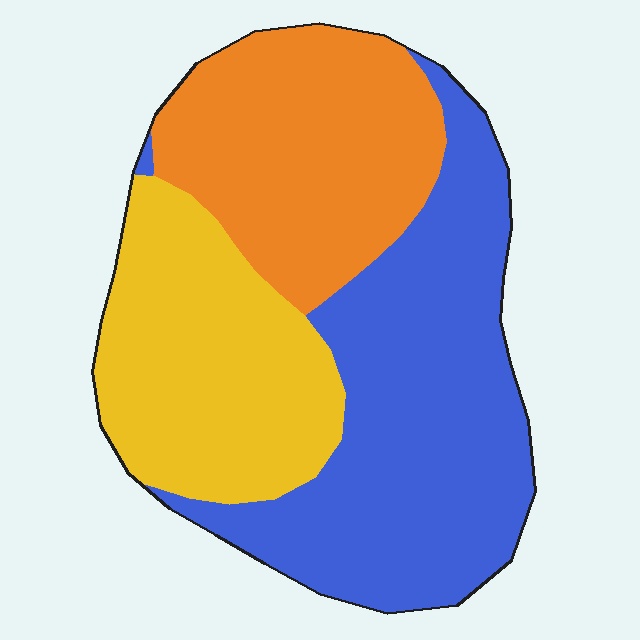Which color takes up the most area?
Blue, at roughly 45%.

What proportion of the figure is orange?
Orange takes up between a sixth and a third of the figure.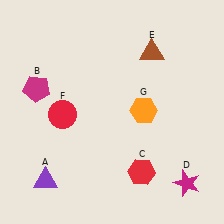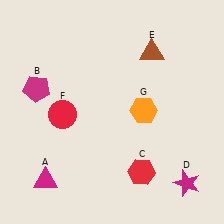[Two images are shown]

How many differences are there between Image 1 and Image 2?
There is 1 difference between the two images.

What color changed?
The triangle (A) changed from purple in Image 1 to magenta in Image 2.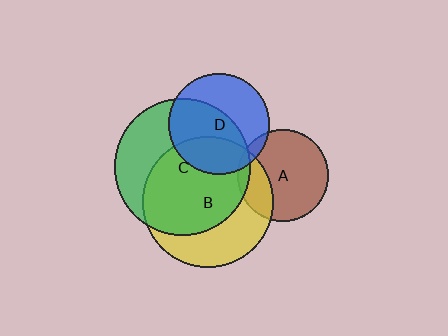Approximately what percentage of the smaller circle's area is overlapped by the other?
Approximately 25%.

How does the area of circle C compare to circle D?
Approximately 1.8 times.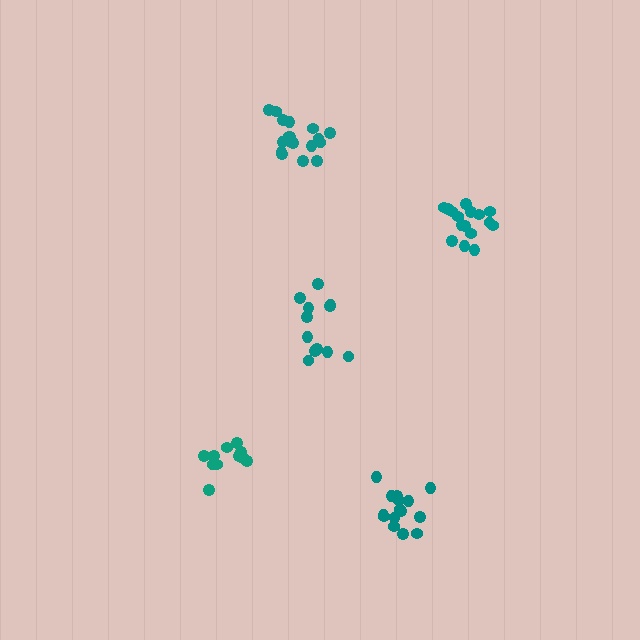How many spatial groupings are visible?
There are 5 spatial groupings.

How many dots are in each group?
Group 1: 12 dots, Group 2: 18 dots, Group 3: 15 dots, Group 4: 16 dots, Group 5: 12 dots (73 total).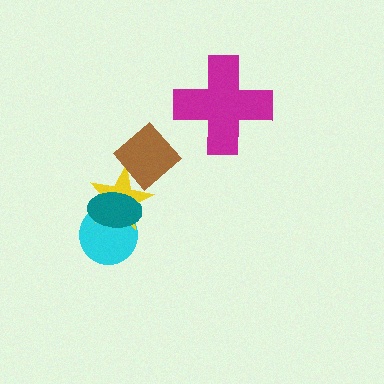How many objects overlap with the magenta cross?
0 objects overlap with the magenta cross.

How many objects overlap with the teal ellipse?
2 objects overlap with the teal ellipse.